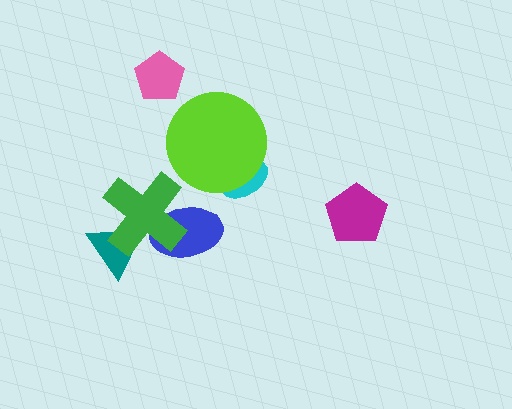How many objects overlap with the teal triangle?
1 object overlaps with the teal triangle.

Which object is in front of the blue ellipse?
The green cross is in front of the blue ellipse.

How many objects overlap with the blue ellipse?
1 object overlaps with the blue ellipse.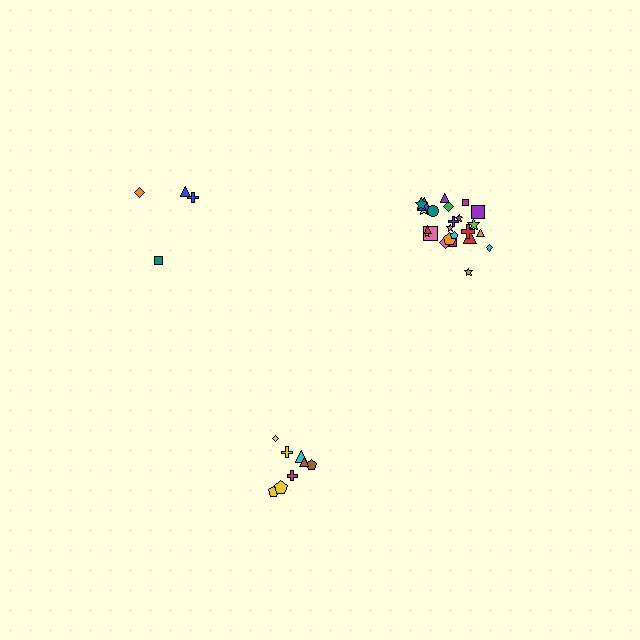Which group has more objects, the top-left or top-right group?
The top-right group.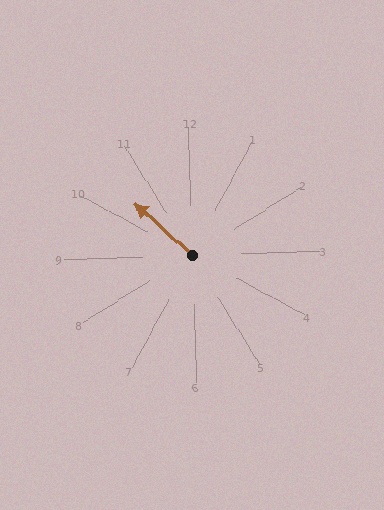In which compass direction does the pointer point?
Northwest.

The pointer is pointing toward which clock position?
Roughly 10 o'clock.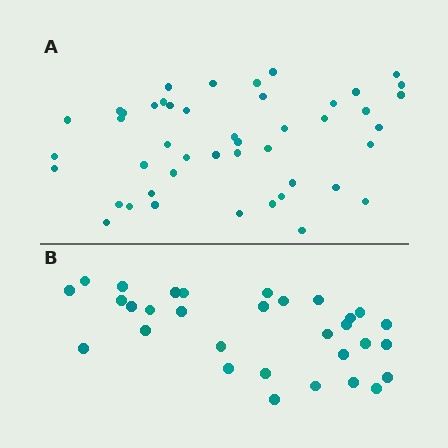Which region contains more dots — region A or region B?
Region A (the top region) has more dots.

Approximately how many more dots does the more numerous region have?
Region A has approximately 15 more dots than region B.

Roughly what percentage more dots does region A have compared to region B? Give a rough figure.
About 50% more.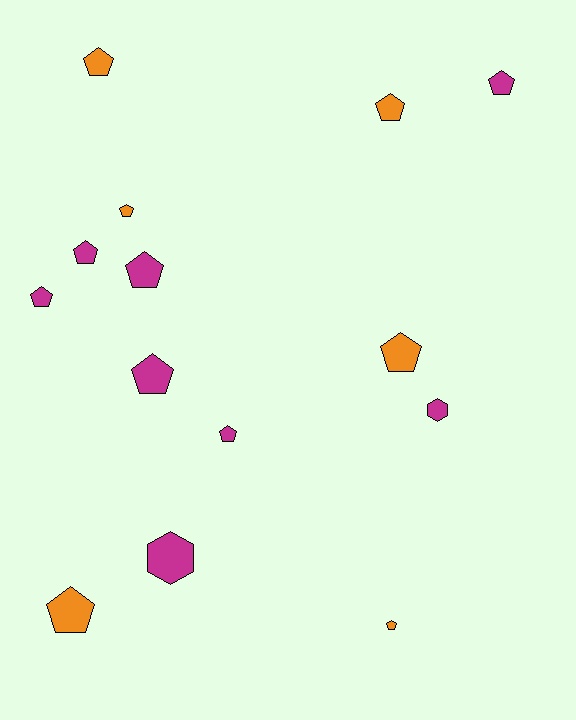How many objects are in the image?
There are 14 objects.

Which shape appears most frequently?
Pentagon, with 12 objects.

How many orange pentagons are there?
There are 6 orange pentagons.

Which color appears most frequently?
Magenta, with 8 objects.